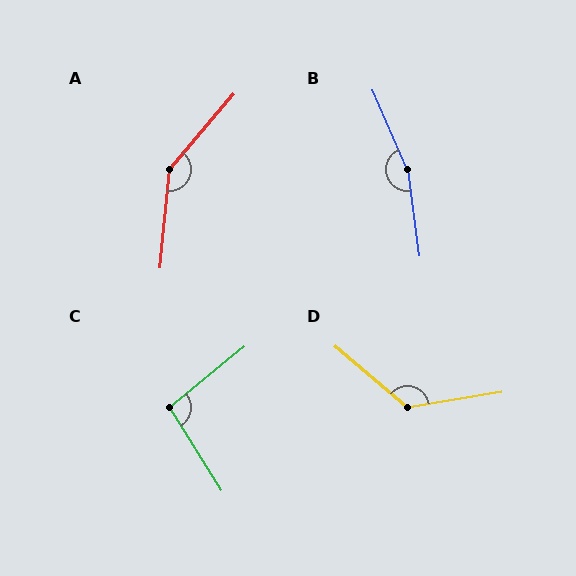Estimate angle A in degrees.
Approximately 145 degrees.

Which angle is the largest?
B, at approximately 164 degrees.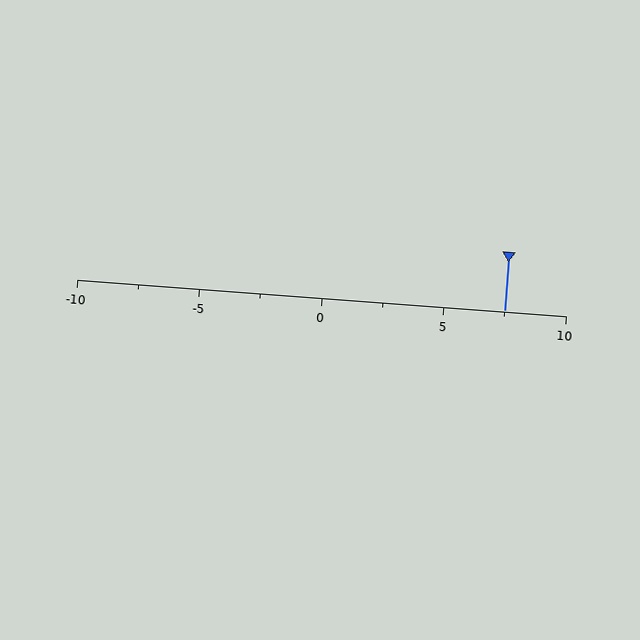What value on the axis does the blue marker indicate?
The marker indicates approximately 7.5.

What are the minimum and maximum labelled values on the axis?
The axis runs from -10 to 10.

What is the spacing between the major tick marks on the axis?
The major ticks are spaced 5 apart.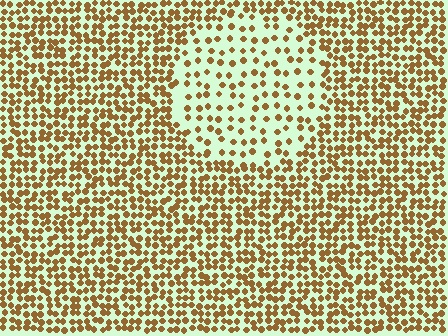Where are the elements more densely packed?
The elements are more densely packed outside the circle boundary.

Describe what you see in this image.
The image contains small brown elements arranged at two different densities. A circle-shaped region is visible where the elements are less densely packed than the surrounding area.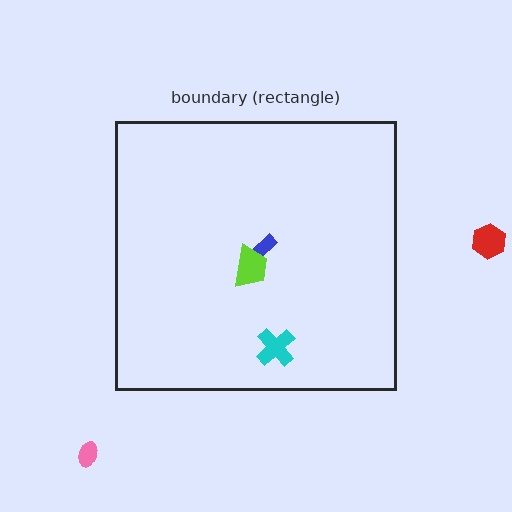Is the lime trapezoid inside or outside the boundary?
Inside.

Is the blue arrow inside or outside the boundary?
Inside.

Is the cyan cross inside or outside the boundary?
Inside.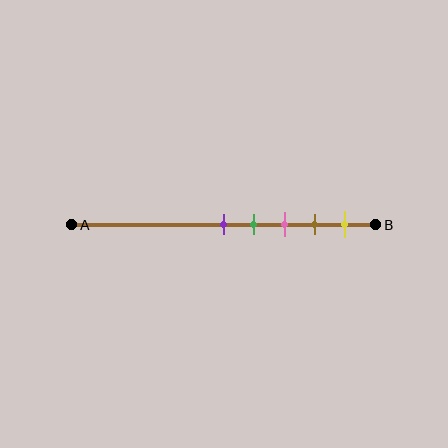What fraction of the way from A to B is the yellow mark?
The yellow mark is approximately 90% (0.9) of the way from A to B.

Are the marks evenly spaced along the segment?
Yes, the marks are approximately evenly spaced.